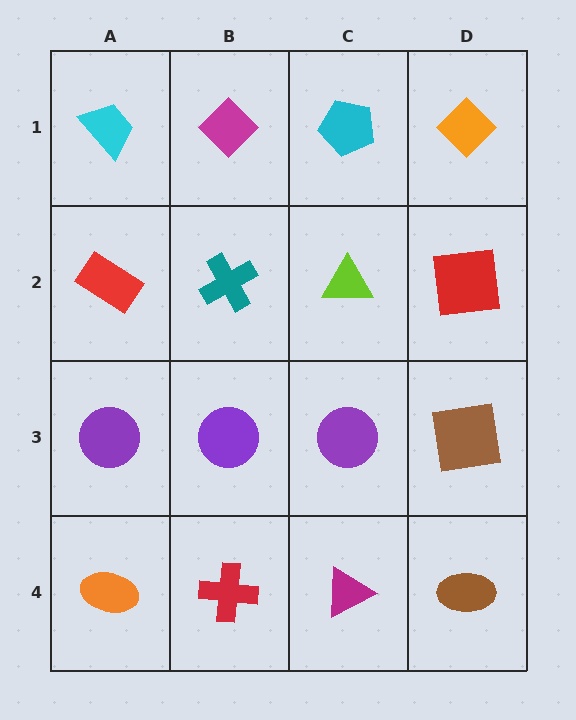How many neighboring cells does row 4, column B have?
3.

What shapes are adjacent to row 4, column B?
A purple circle (row 3, column B), an orange ellipse (row 4, column A), a magenta triangle (row 4, column C).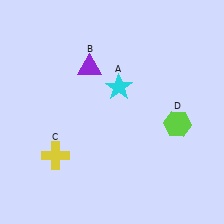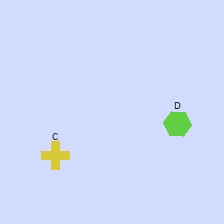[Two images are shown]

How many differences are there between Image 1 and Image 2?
There are 2 differences between the two images.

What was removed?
The purple triangle (B), the cyan star (A) were removed in Image 2.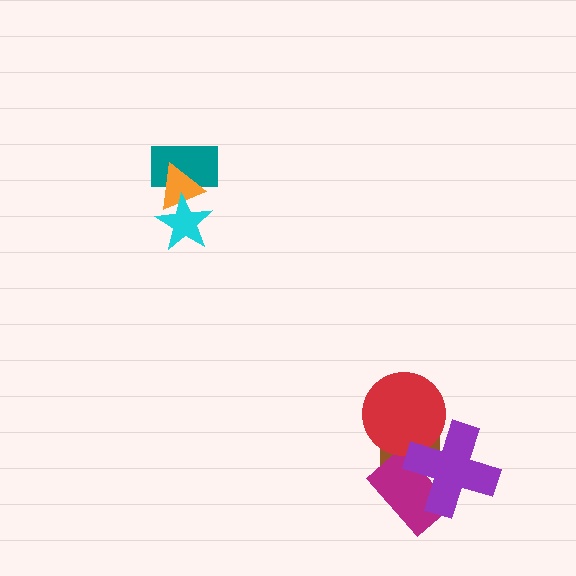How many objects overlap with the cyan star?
2 objects overlap with the cyan star.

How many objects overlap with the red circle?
2 objects overlap with the red circle.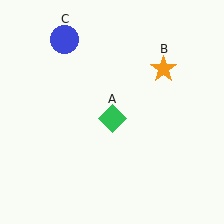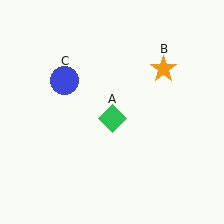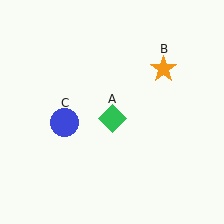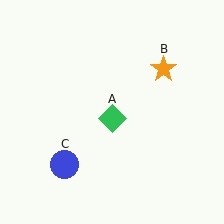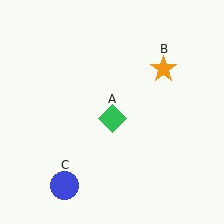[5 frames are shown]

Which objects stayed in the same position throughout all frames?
Green diamond (object A) and orange star (object B) remained stationary.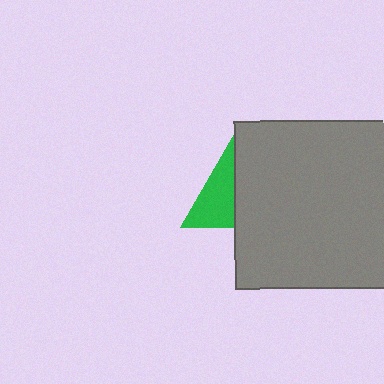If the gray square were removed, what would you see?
You would see the complete green triangle.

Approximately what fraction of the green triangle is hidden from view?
Roughly 61% of the green triangle is hidden behind the gray square.